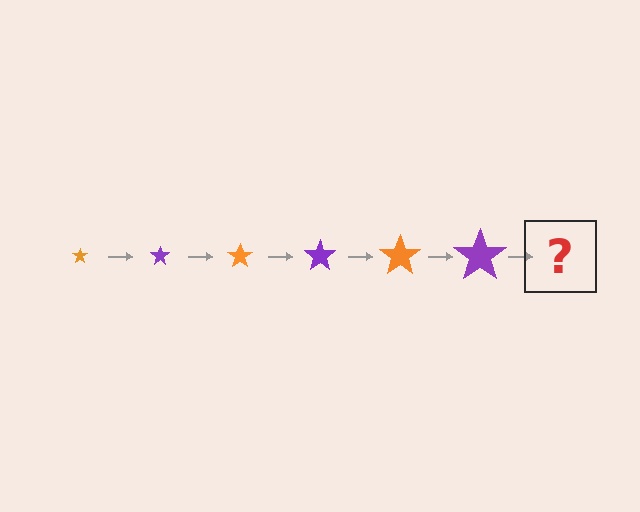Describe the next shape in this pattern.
It should be an orange star, larger than the previous one.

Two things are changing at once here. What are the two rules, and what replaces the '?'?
The two rules are that the star grows larger each step and the color cycles through orange and purple. The '?' should be an orange star, larger than the previous one.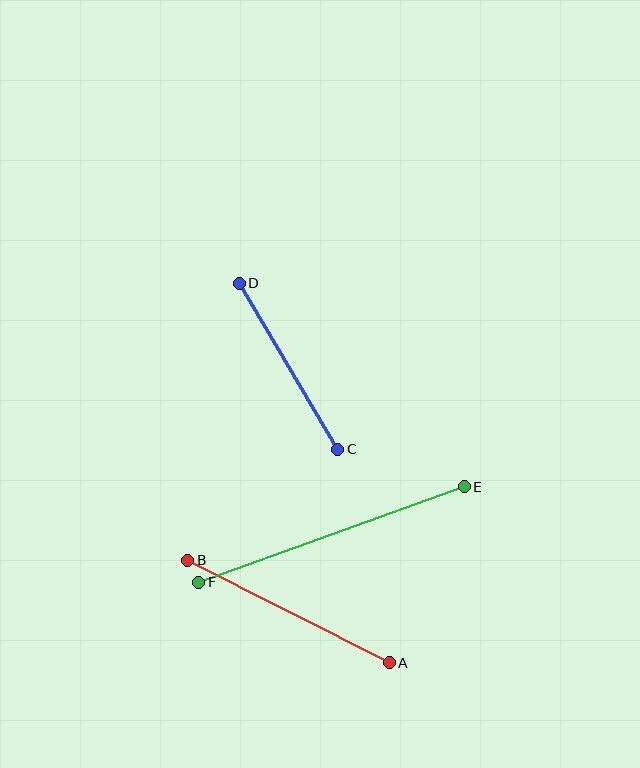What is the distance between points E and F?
The distance is approximately 282 pixels.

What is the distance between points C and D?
The distance is approximately 193 pixels.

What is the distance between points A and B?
The distance is approximately 226 pixels.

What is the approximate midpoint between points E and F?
The midpoint is at approximately (331, 534) pixels.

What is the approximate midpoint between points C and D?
The midpoint is at approximately (289, 366) pixels.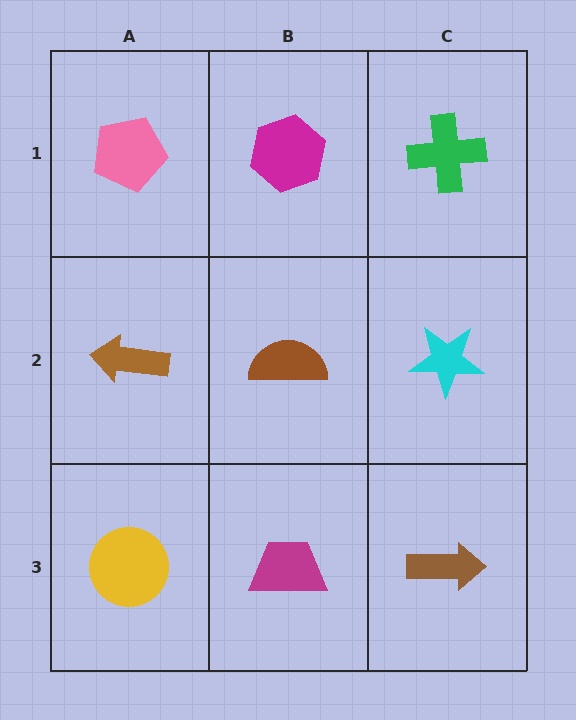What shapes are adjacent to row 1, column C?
A cyan star (row 2, column C), a magenta hexagon (row 1, column B).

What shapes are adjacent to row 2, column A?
A pink pentagon (row 1, column A), a yellow circle (row 3, column A), a brown semicircle (row 2, column B).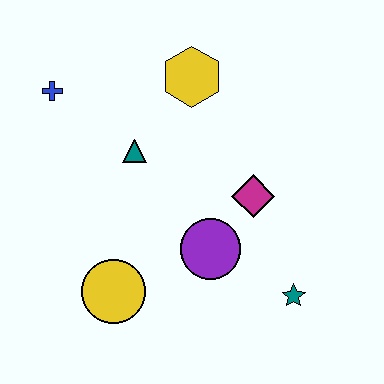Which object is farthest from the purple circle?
The blue cross is farthest from the purple circle.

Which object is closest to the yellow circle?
The purple circle is closest to the yellow circle.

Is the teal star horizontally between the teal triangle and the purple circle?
No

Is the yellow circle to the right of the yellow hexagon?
No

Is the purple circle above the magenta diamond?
No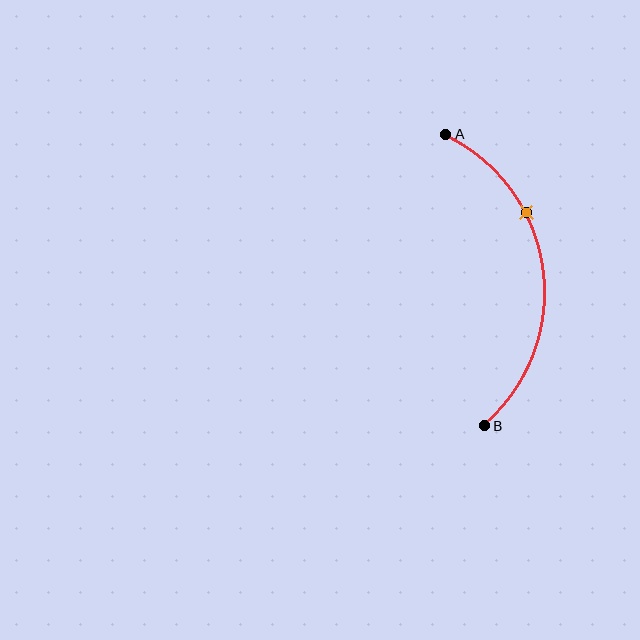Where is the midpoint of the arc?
The arc midpoint is the point on the curve farthest from the straight line joining A and B. It sits to the right of that line.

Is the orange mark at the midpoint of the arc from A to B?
No. The orange mark lies on the arc but is closer to endpoint A. The arc midpoint would be at the point on the curve equidistant along the arc from both A and B.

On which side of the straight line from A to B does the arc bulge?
The arc bulges to the right of the straight line connecting A and B.